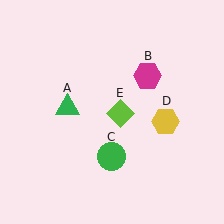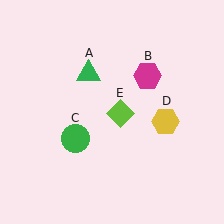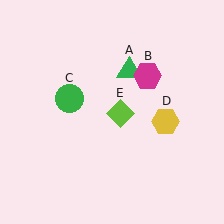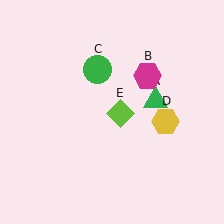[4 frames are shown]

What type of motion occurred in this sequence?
The green triangle (object A), green circle (object C) rotated clockwise around the center of the scene.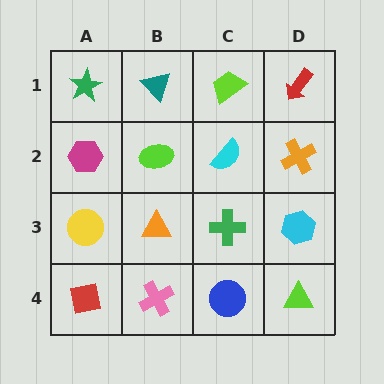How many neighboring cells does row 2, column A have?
3.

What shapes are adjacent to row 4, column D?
A cyan hexagon (row 3, column D), a blue circle (row 4, column C).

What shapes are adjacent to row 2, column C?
A lime trapezoid (row 1, column C), a green cross (row 3, column C), a lime ellipse (row 2, column B), an orange cross (row 2, column D).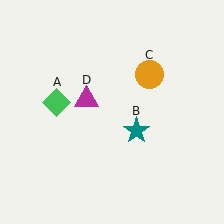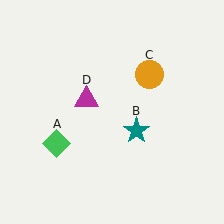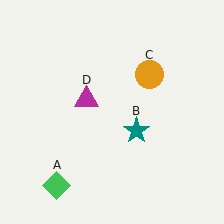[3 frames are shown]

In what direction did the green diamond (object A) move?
The green diamond (object A) moved down.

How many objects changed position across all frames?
1 object changed position: green diamond (object A).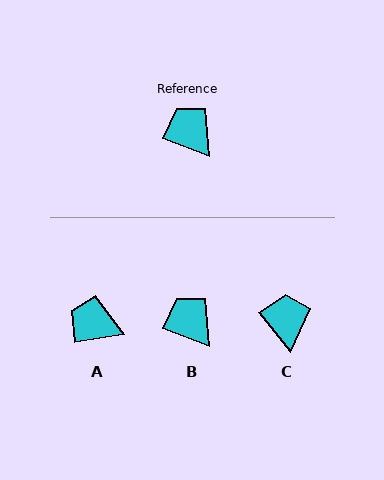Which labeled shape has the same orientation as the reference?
B.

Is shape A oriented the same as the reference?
No, it is off by about 31 degrees.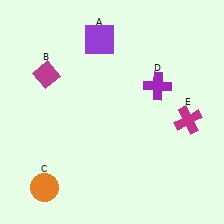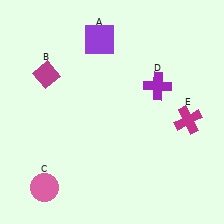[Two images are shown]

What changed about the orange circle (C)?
In Image 1, C is orange. In Image 2, it changed to pink.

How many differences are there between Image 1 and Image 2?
There is 1 difference between the two images.